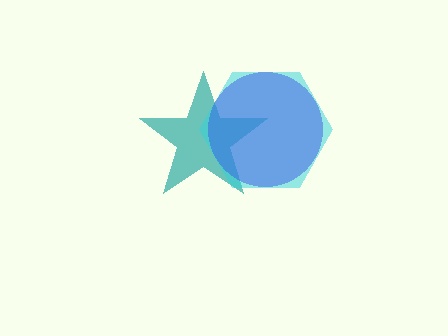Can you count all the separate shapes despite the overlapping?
Yes, there are 3 separate shapes.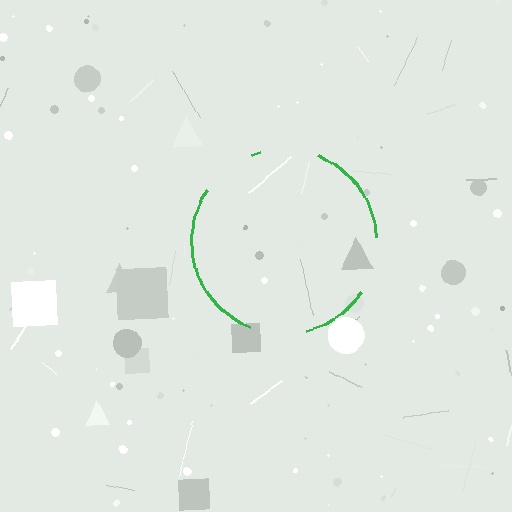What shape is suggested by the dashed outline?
The dashed outline suggests a circle.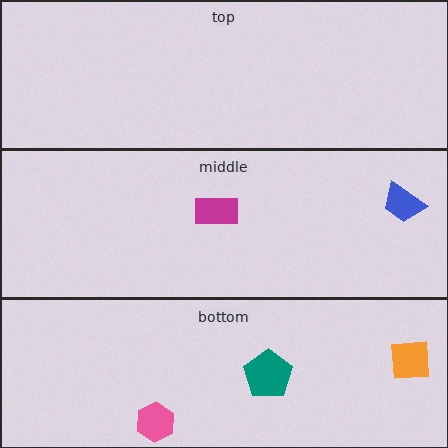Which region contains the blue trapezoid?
The middle region.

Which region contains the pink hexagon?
The bottom region.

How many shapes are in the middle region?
2.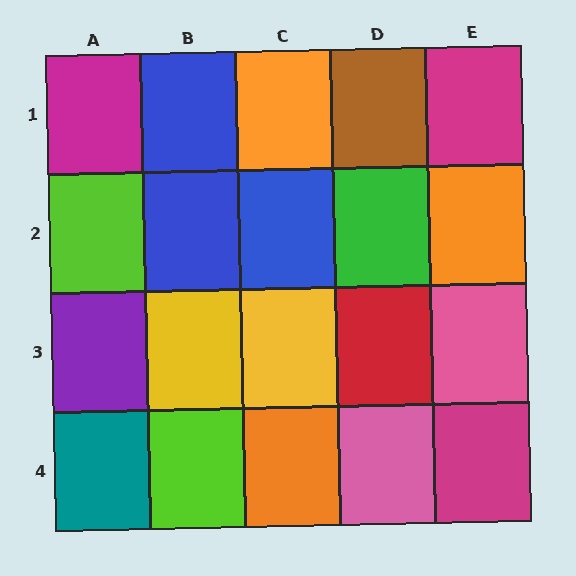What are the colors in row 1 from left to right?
Magenta, blue, orange, brown, magenta.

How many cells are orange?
3 cells are orange.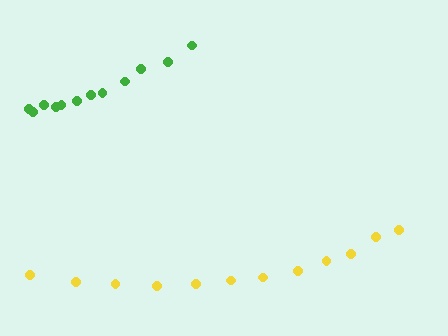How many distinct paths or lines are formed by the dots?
There are 2 distinct paths.